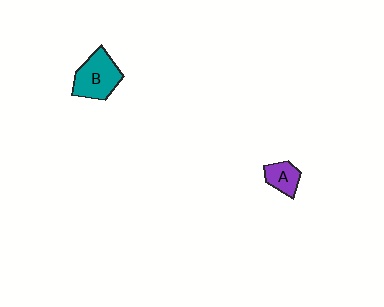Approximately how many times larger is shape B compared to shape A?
Approximately 1.9 times.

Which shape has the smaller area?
Shape A (purple).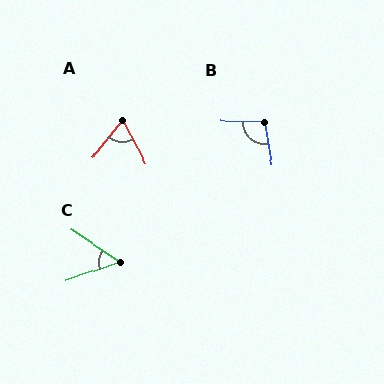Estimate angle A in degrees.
Approximately 67 degrees.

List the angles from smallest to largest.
C (53°), A (67°), B (100°).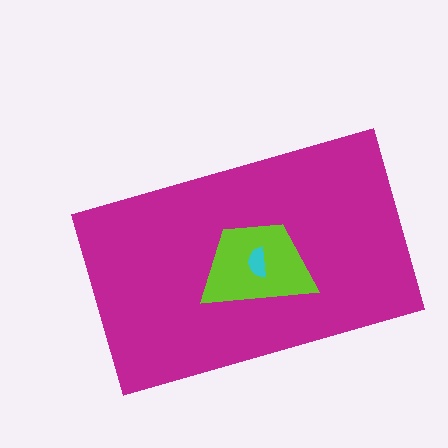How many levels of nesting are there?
3.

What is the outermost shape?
The magenta rectangle.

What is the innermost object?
The cyan semicircle.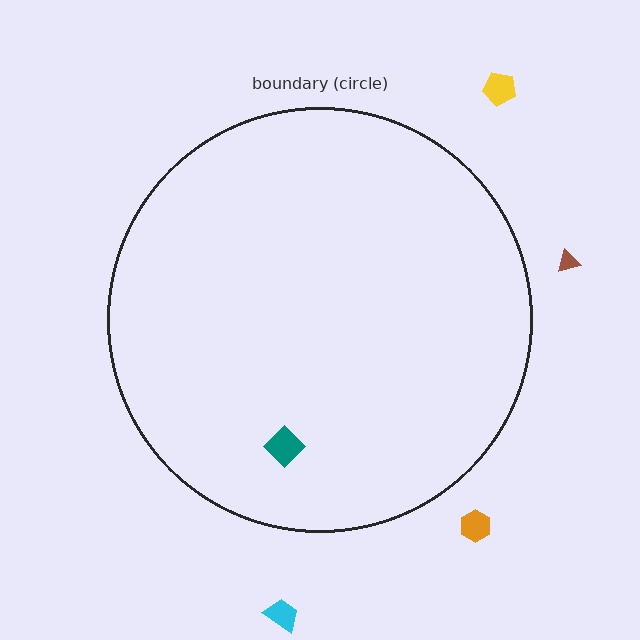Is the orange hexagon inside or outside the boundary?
Outside.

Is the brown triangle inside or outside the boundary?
Outside.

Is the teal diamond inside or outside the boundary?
Inside.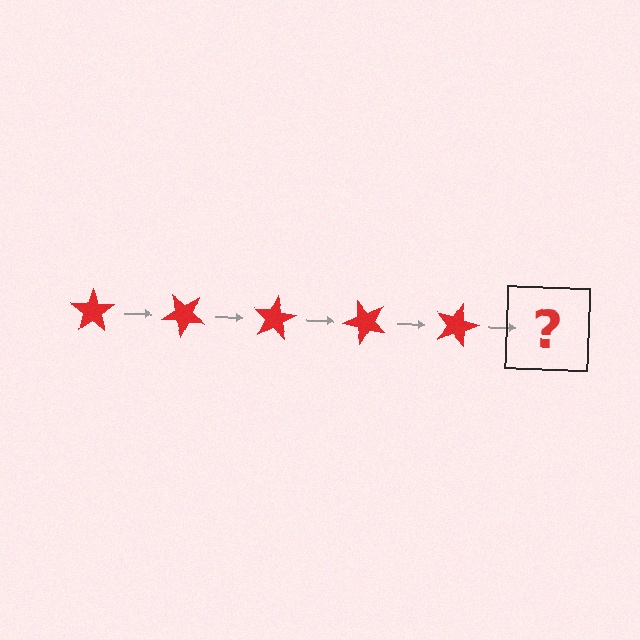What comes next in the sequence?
The next element should be a red star rotated 200 degrees.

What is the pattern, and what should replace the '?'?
The pattern is that the star rotates 40 degrees each step. The '?' should be a red star rotated 200 degrees.